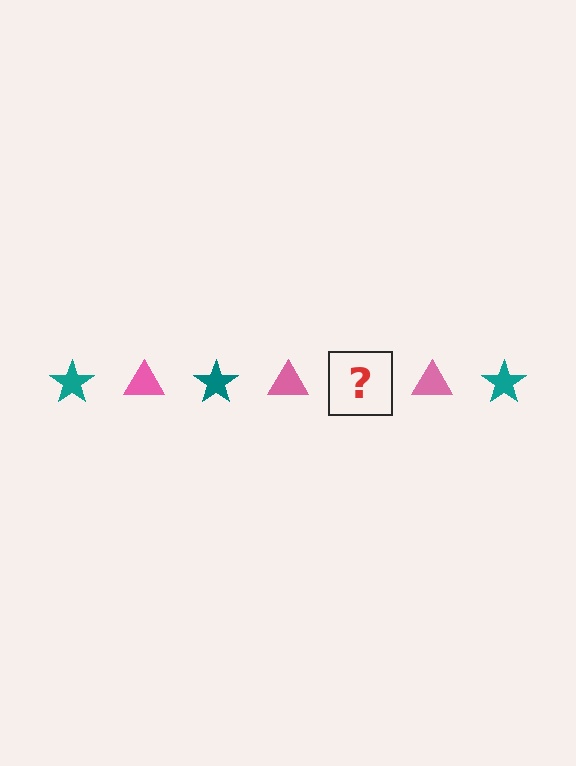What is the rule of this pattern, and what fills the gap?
The rule is that the pattern alternates between teal star and pink triangle. The gap should be filled with a teal star.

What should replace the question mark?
The question mark should be replaced with a teal star.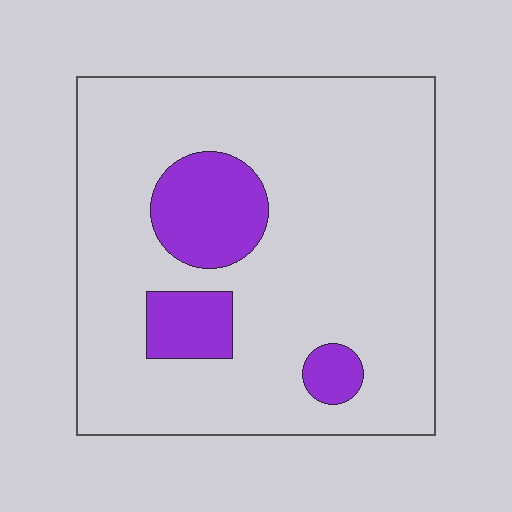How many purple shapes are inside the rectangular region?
3.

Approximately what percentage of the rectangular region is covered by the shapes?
Approximately 15%.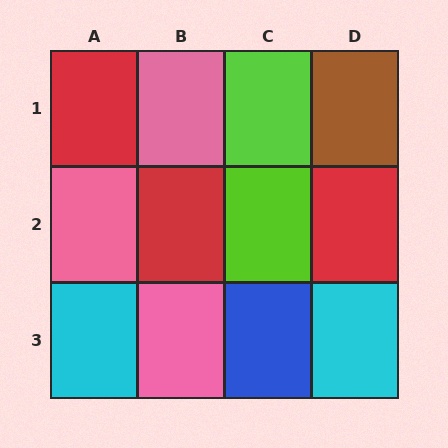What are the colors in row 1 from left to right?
Red, pink, lime, brown.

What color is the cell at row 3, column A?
Cyan.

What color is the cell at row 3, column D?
Cyan.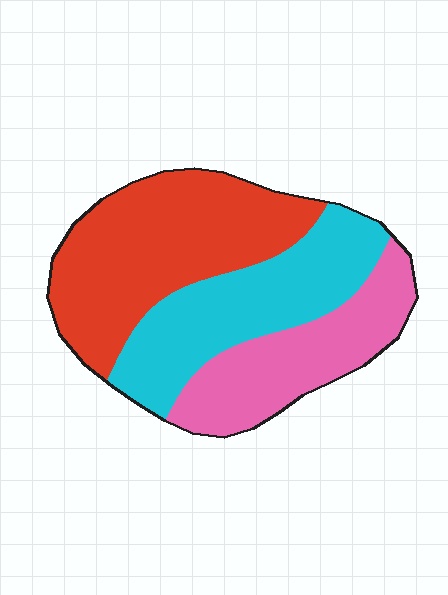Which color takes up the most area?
Red, at roughly 40%.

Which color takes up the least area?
Pink, at roughly 25%.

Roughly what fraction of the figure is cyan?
Cyan covers roughly 30% of the figure.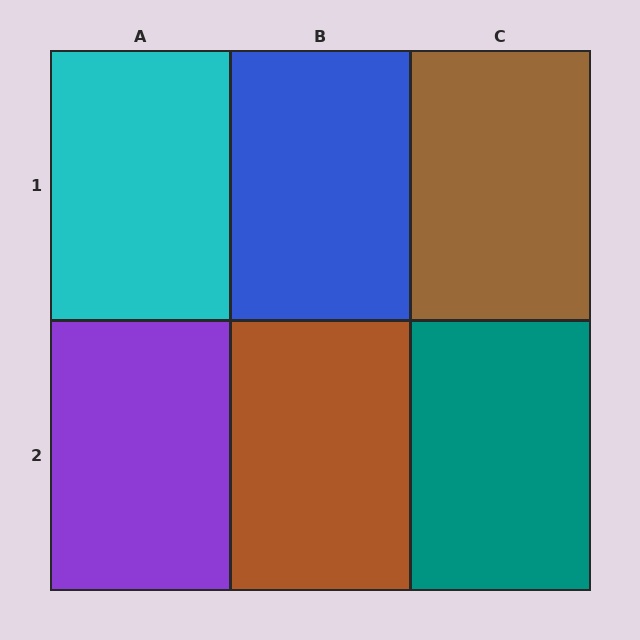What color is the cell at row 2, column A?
Purple.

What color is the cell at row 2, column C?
Teal.